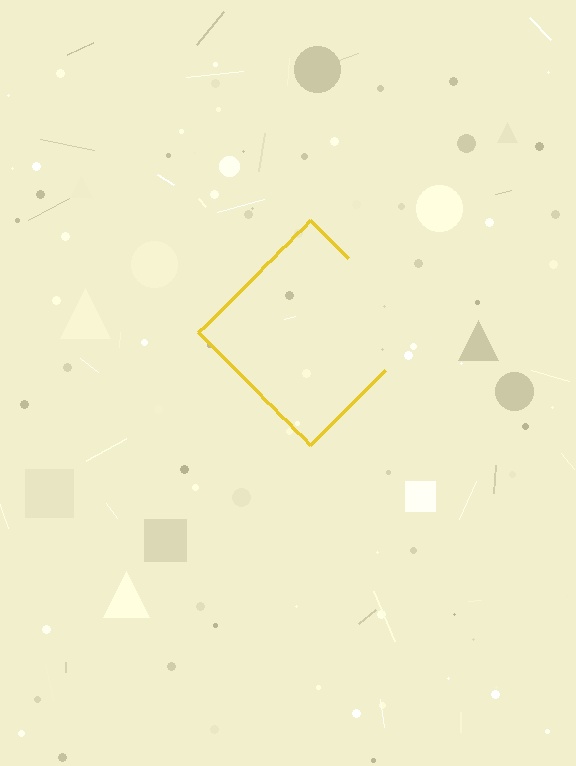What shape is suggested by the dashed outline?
The dashed outline suggests a diamond.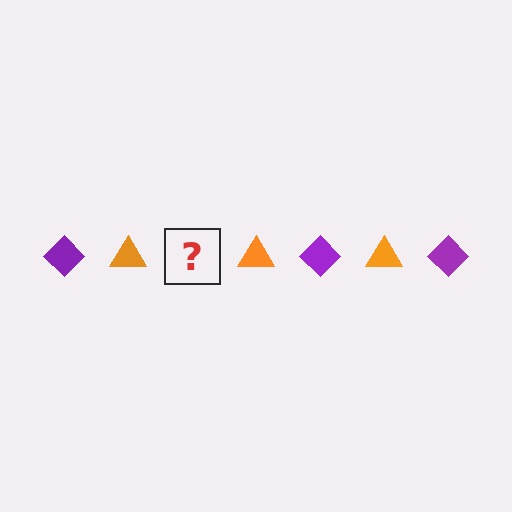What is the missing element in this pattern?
The missing element is a purple diamond.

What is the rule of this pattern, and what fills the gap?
The rule is that the pattern alternates between purple diamond and orange triangle. The gap should be filled with a purple diamond.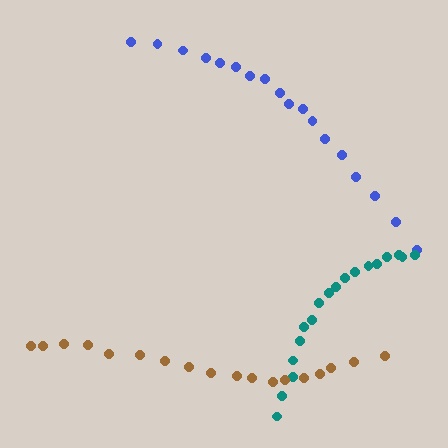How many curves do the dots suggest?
There are 3 distinct paths.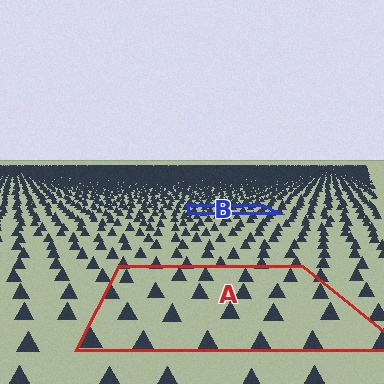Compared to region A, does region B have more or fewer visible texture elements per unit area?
Region B has more texture elements per unit area — they are packed more densely because it is farther away.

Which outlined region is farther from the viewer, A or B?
Region B is farther from the viewer — the texture elements inside it appear smaller and more densely packed.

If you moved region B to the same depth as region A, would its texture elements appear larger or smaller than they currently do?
They would appear larger. At a closer depth, the same texture elements are projected at a bigger on-screen size.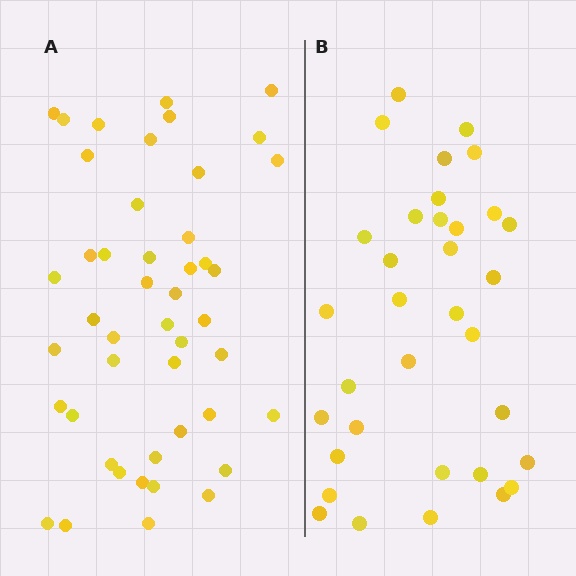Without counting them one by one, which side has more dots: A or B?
Region A (the left region) has more dots.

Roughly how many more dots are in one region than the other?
Region A has roughly 12 or so more dots than region B.